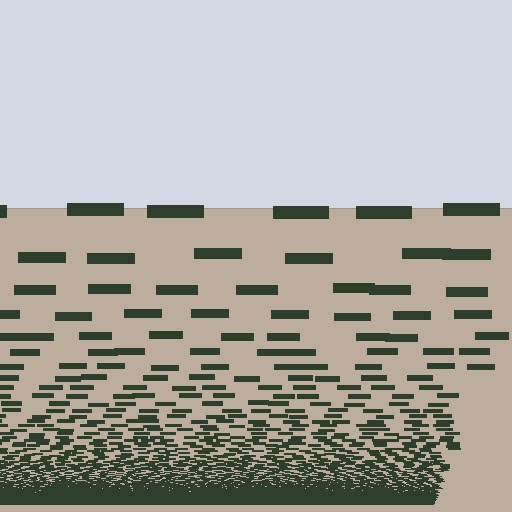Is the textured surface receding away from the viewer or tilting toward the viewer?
The surface appears to tilt toward the viewer. Texture elements get larger and sparser toward the top.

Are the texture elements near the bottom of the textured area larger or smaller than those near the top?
Smaller. The gradient is inverted — elements near the bottom are smaller and denser.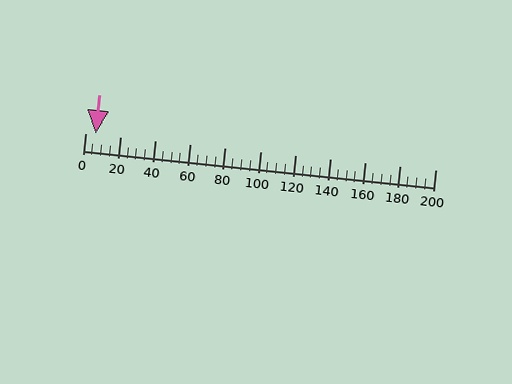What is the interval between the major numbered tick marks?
The major tick marks are spaced 20 units apart.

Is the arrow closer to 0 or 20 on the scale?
The arrow is closer to 0.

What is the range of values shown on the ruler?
The ruler shows values from 0 to 200.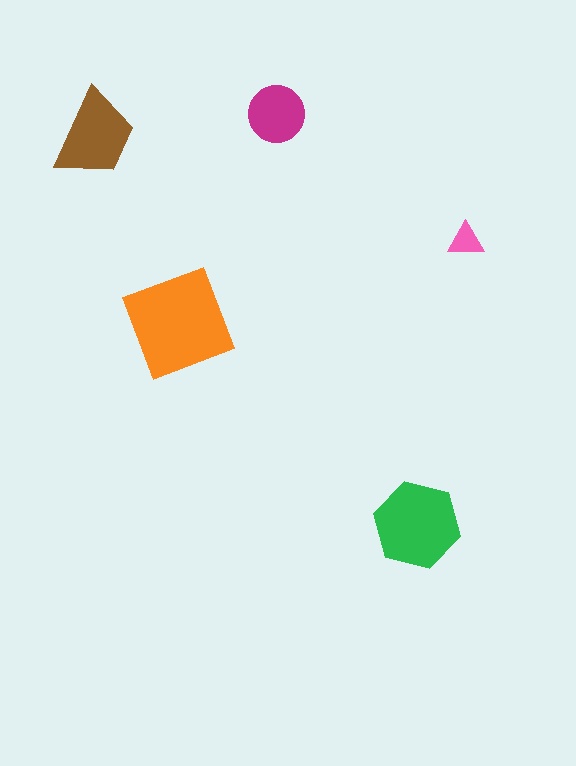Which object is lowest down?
The green hexagon is bottommost.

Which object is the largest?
The orange square.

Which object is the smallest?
The pink triangle.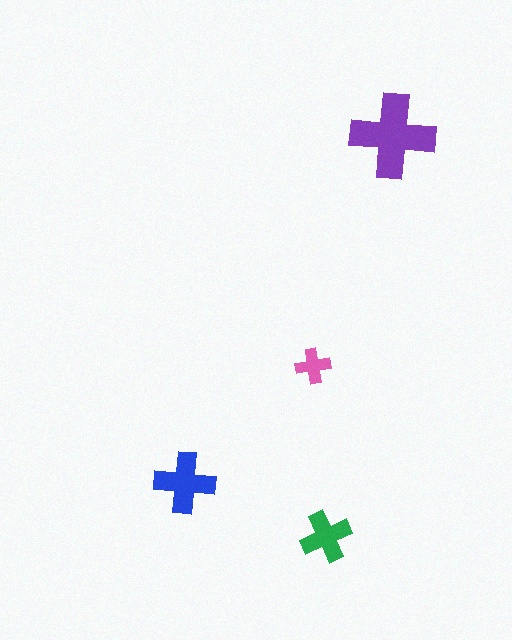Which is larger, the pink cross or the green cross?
The green one.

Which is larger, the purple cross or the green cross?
The purple one.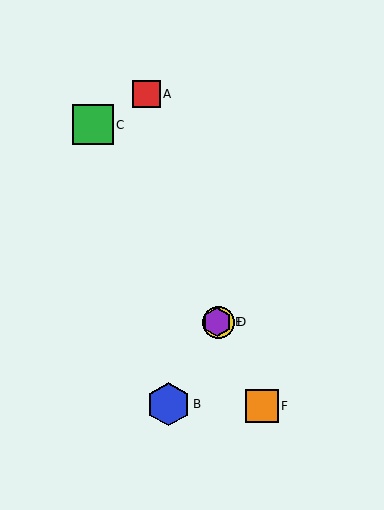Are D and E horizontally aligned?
Yes, both are at y≈322.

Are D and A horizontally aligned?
No, D is at y≈322 and A is at y≈94.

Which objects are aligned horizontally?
Objects D, E are aligned horizontally.